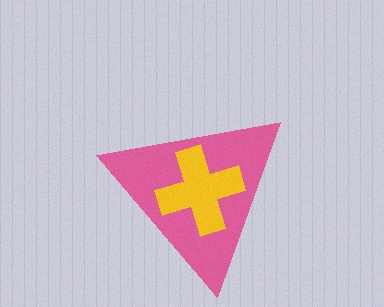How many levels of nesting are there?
2.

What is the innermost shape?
The yellow cross.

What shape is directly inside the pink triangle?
The yellow cross.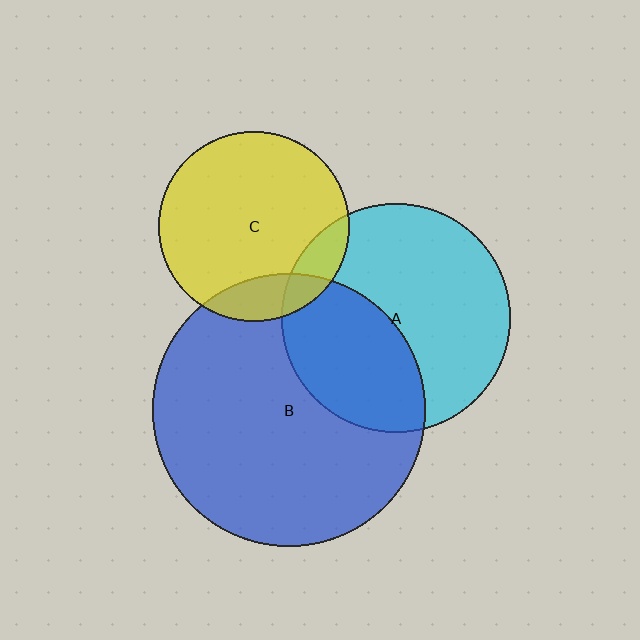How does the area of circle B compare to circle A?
Approximately 1.4 times.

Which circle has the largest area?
Circle B (blue).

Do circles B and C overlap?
Yes.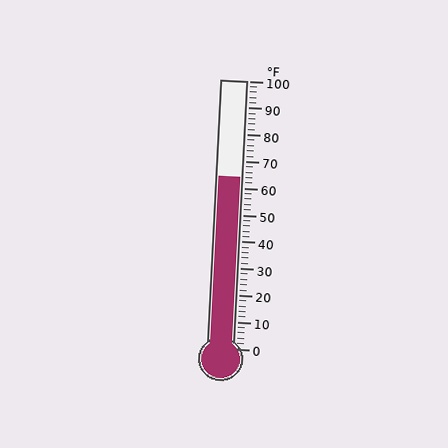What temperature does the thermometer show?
The thermometer shows approximately 64°F.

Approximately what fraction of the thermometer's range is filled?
The thermometer is filled to approximately 65% of its range.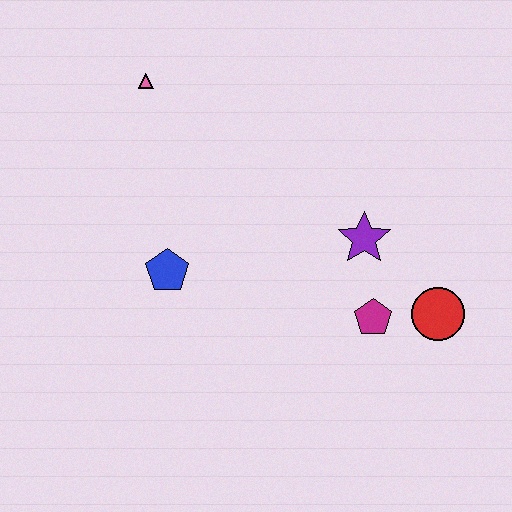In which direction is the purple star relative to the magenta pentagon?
The purple star is above the magenta pentagon.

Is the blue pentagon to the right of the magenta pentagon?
No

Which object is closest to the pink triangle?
The blue pentagon is closest to the pink triangle.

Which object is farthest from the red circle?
The pink triangle is farthest from the red circle.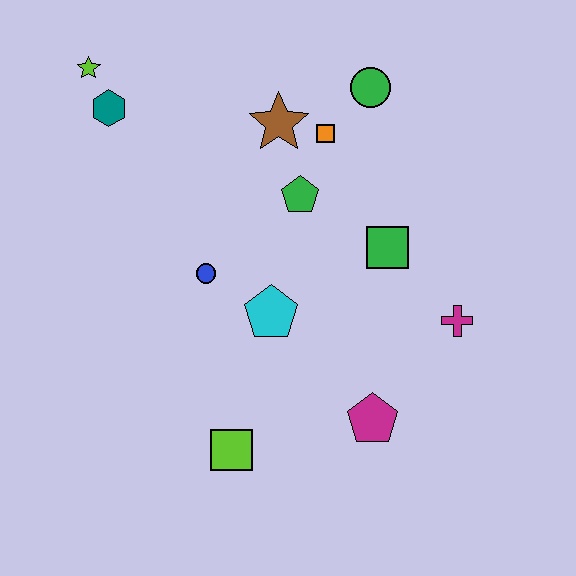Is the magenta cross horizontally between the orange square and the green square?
No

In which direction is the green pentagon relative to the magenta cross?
The green pentagon is to the left of the magenta cross.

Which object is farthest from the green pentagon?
The lime square is farthest from the green pentagon.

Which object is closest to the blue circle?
The cyan pentagon is closest to the blue circle.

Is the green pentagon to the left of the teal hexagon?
No